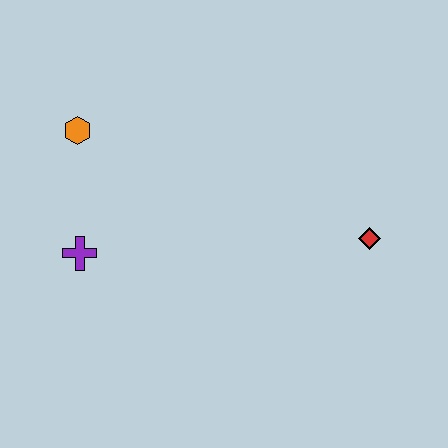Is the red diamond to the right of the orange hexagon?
Yes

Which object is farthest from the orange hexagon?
The red diamond is farthest from the orange hexagon.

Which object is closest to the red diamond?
The purple cross is closest to the red diamond.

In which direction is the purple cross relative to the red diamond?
The purple cross is to the left of the red diamond.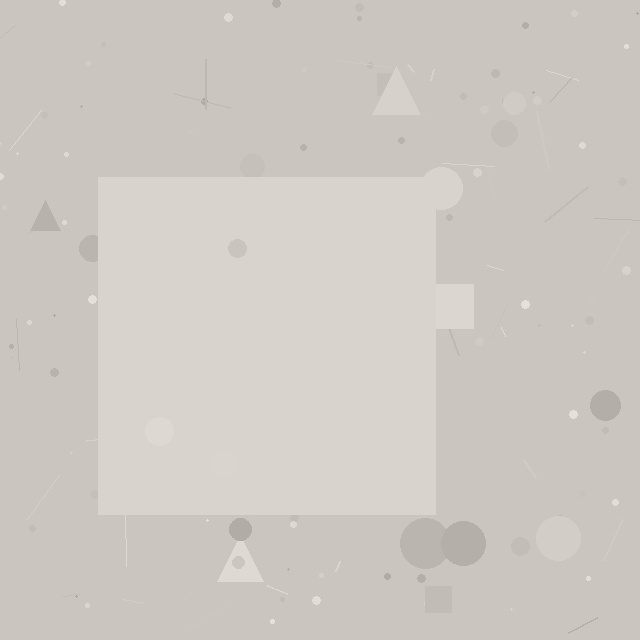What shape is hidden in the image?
A square is hidden in the image.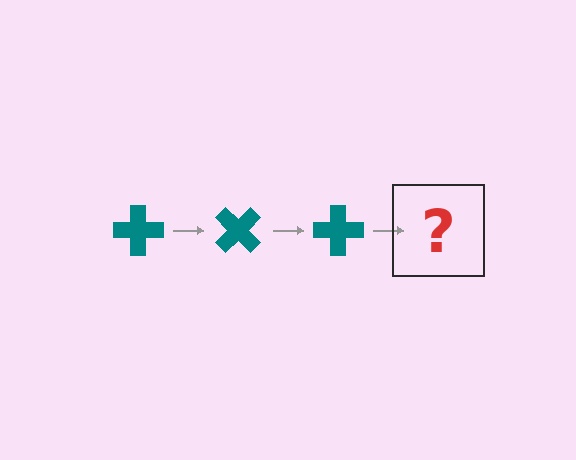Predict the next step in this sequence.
The next step is a teal cross rotated 135 degrees.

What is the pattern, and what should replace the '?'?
The pattern is that the cross rotates 45 degrees each step. The '?' should be a teal cross rotated 135 degrees.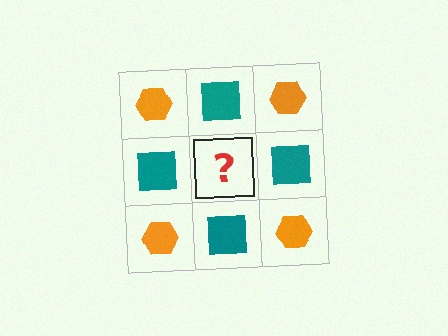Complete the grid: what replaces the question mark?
The question mark should be replaced with an orange hexagon.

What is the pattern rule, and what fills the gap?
The rule is that it alternates orange hexagon and teal square in a checkerboard pattern. The gap should be filled with an orange hexagon.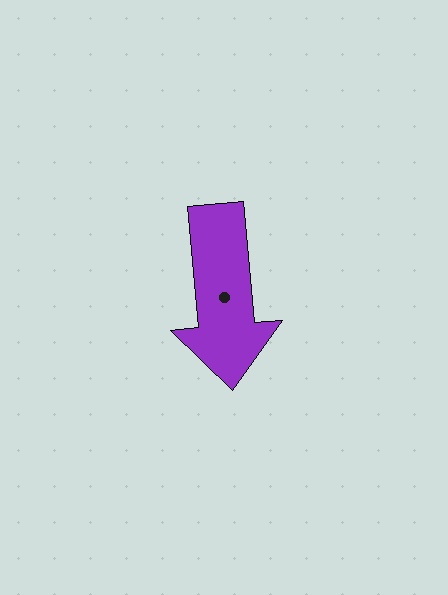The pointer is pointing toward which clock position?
Roughly 6 o'clock.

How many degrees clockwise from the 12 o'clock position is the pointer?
Approximately 175 degrees.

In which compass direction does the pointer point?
South.